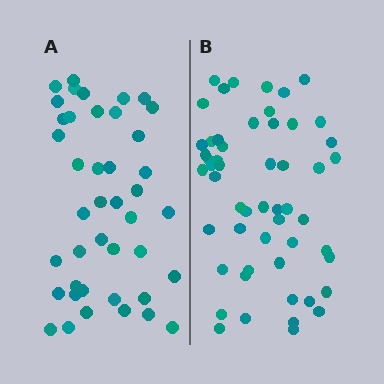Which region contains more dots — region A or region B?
Region B (the right region) has more dots.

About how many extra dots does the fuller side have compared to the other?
Region B has roughly 12 or so more dots than region A.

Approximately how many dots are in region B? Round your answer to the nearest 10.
About 50 dots. (The exact count is 54, which rounds to 50.)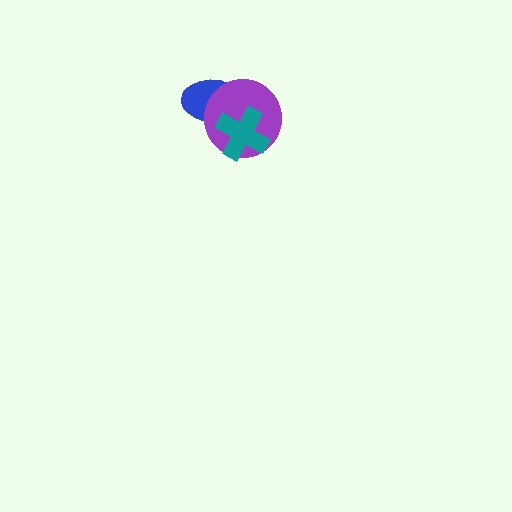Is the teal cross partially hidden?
No, no other shape covers it.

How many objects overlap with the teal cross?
2 objects overlap with the teal cross.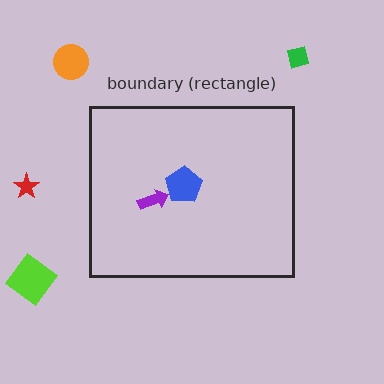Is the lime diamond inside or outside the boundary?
Outside.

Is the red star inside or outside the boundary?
Outside.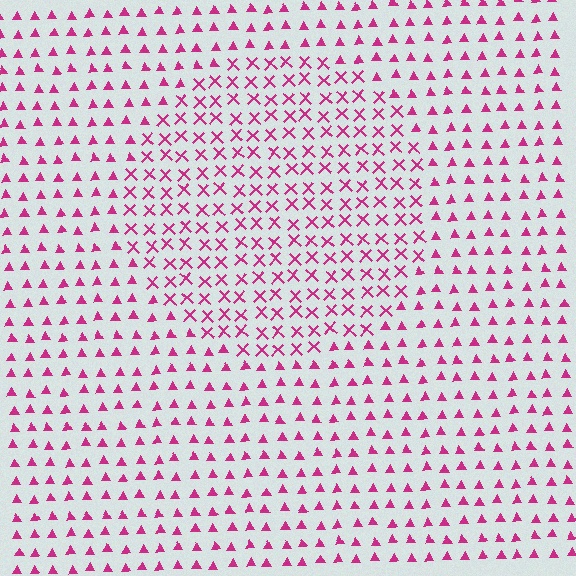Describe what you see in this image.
The image is filled with small magenta elements arranged in a uniform grid. A circle-shaped region contains X marks, while the surrounding area contains triangles. The boundary is defined purely by the change in element shape.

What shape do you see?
I see a circle.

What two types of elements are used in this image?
The image uses X marks inside the circle region and triangles outside it.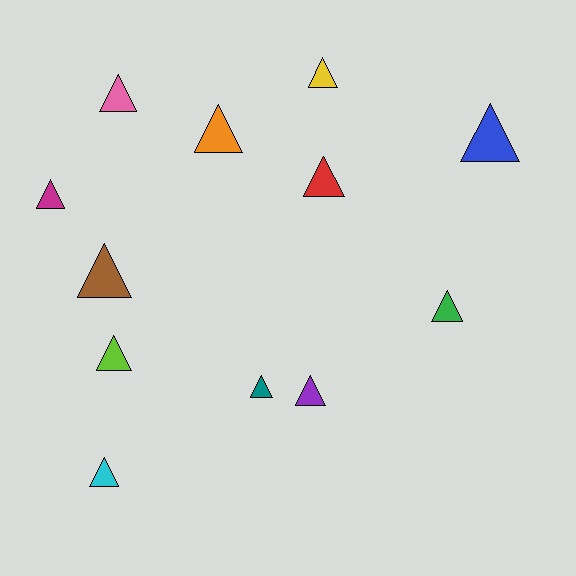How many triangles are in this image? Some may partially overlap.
There are 12 triangles.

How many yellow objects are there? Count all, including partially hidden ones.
There is 1 yellow object.